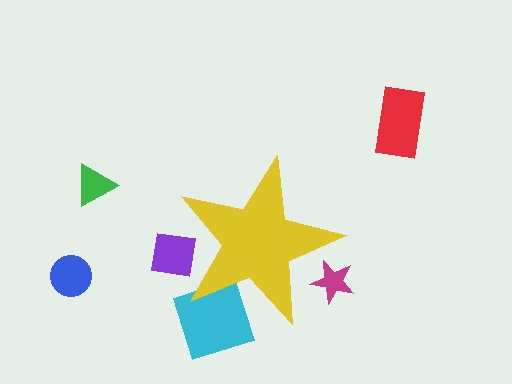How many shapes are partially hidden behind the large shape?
3 shapes are partially hidden.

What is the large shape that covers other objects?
A yellow star.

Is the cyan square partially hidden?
Yes, the cyan square is partially hidden behind the yellow star.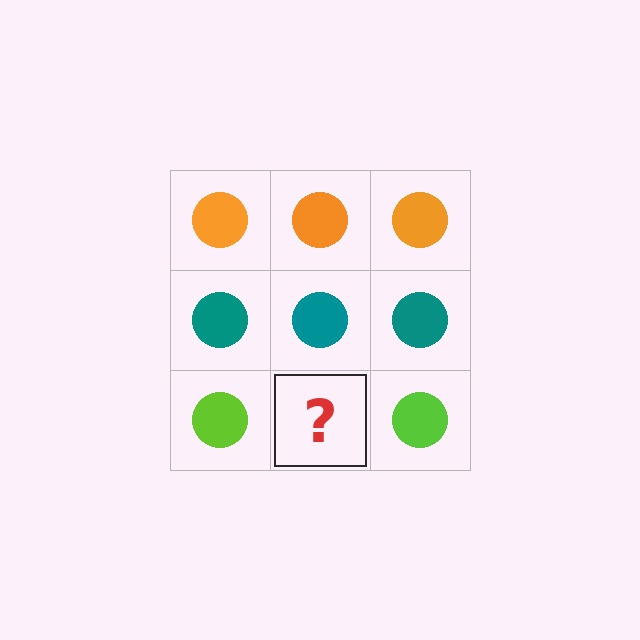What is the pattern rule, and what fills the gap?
The rule is that each row has a consistent color. The gap should be filled with a lime circle.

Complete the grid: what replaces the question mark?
The question mark should be replaced with a lime circle.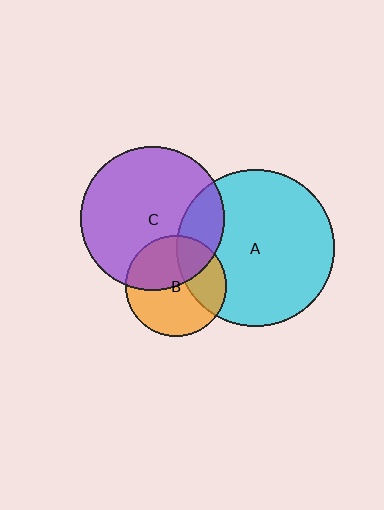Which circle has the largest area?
Circle A (cyan).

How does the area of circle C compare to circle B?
Approximately 2.0 times.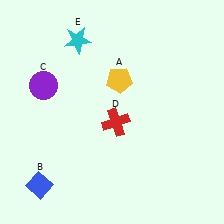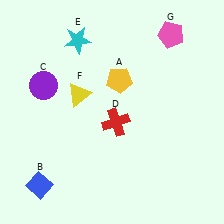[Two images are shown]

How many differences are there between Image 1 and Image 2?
There are 2 differences between the two images.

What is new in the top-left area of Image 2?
A yellow triangle (F) was added in the top-left area of Image 2.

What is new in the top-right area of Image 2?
A pink pentagon (G) was added in the top-right area of Image 2.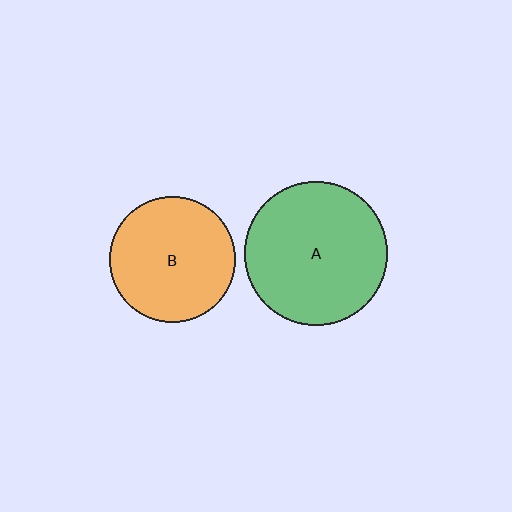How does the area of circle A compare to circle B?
Approximately 1.3 times.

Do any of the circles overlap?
No, none of the circles overlap.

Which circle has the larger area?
Circle A (green).